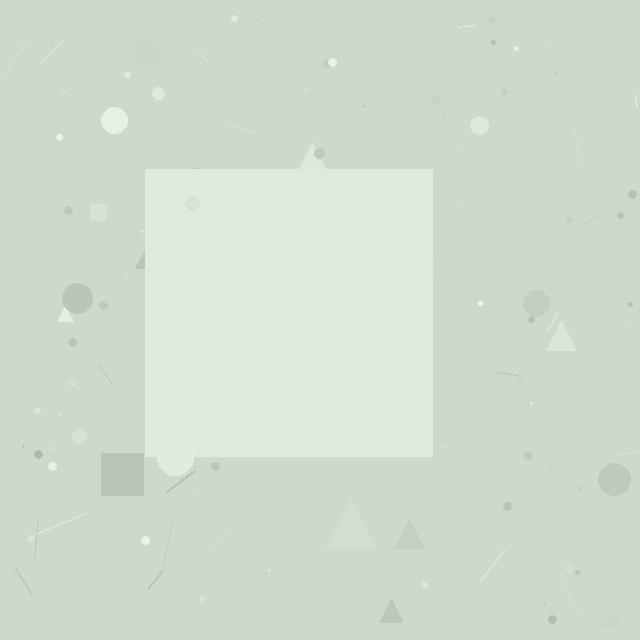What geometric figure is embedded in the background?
A square is embedded in the background.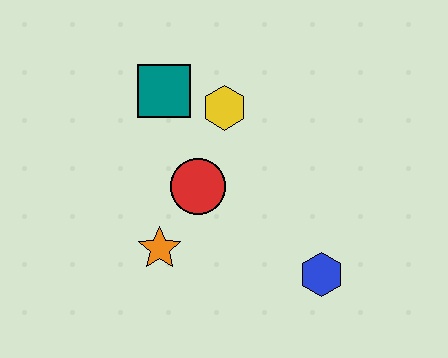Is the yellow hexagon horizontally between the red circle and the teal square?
No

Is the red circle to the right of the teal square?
Yes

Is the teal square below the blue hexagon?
No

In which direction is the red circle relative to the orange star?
The red circle is above the orange star.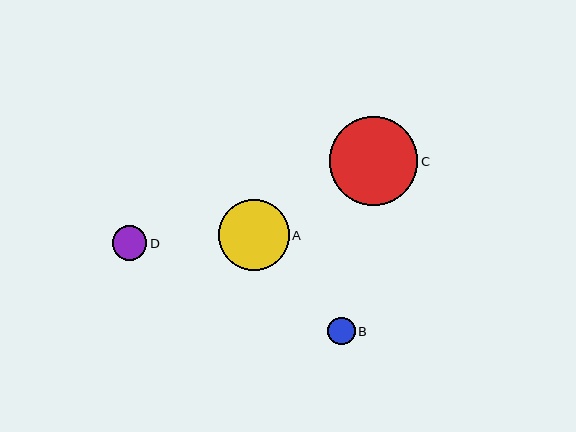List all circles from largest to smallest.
From largest to smallest: C, A, D, B.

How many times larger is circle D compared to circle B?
Circle D is approximately 1.3 times the size of circle B.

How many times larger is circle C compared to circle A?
Circle C is approximately 1.3 times the size of circle A.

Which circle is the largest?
Circle C is the largest with a size of approximately 89 pixels.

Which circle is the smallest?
Circle B is the smallest with a size of approximately 28 pixels.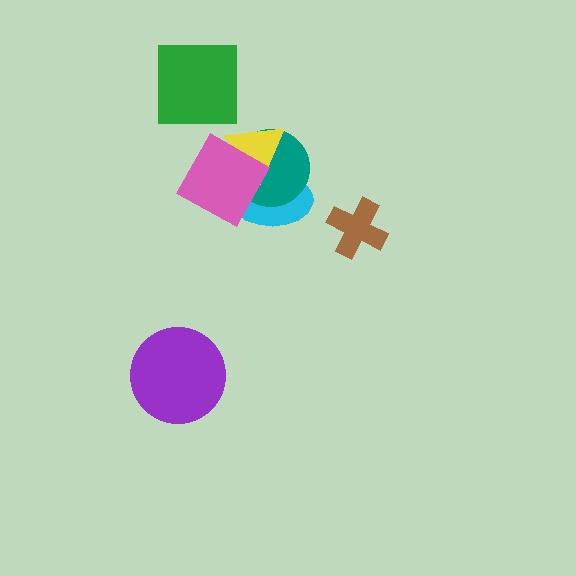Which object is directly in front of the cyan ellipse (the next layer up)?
The teal circle is directly in front of the cyan ellipse.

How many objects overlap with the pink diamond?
3 objects overlap with the pink diamond.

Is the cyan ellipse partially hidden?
Yes, it is partially covered by another shape.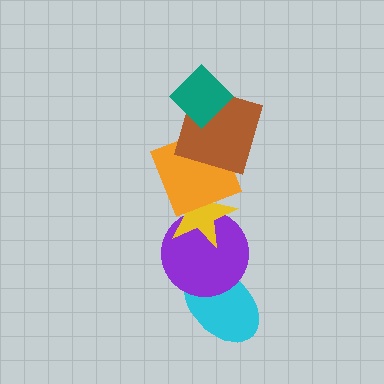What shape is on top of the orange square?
The brown square is on top of the orange square.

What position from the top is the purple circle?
The purple circle is 5th from the top.